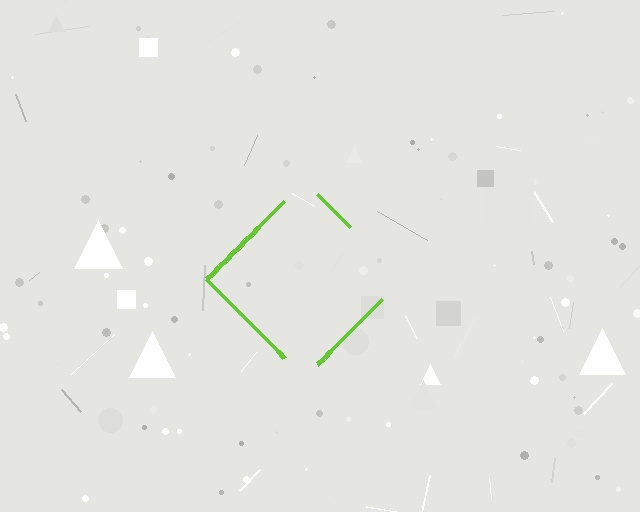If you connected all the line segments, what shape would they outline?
They would outline a diamond.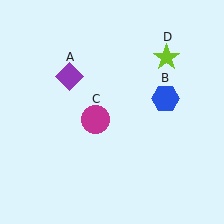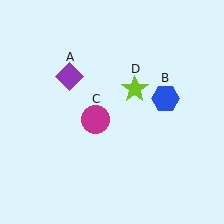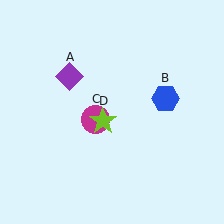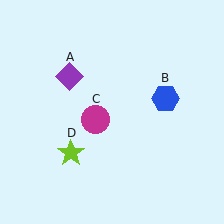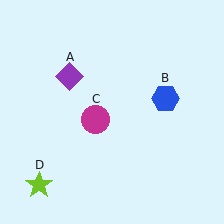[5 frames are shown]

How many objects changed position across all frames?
1 object changed position: lime star (object D).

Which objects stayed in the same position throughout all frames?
Purple diamond (object A) and blue hexagon (object B) and magenta circle (object C) remained stationary.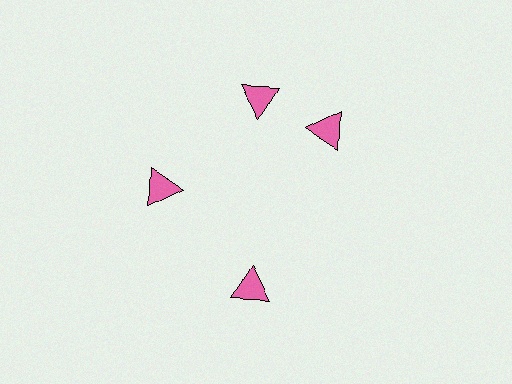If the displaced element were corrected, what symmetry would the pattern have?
It would have 4-fold rotational symmetry — the pattern would map onto itself every 90 degrees.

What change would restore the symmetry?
The symmetry would be restored by rotating it back into even spacing with its neighbors so that all 4 triangles sit at equal angles and equal distance from the center.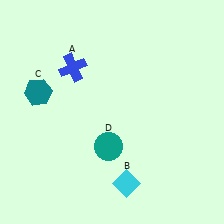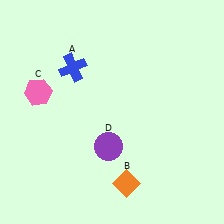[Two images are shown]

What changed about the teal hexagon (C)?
In Image 1, C is teal. In Image 2, it changed to pink.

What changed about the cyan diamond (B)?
In Image 1, B is cyan. In Image 2, it changed to orange.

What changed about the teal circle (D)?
In Image 1, D is teal. In Image 2, it changed to purple.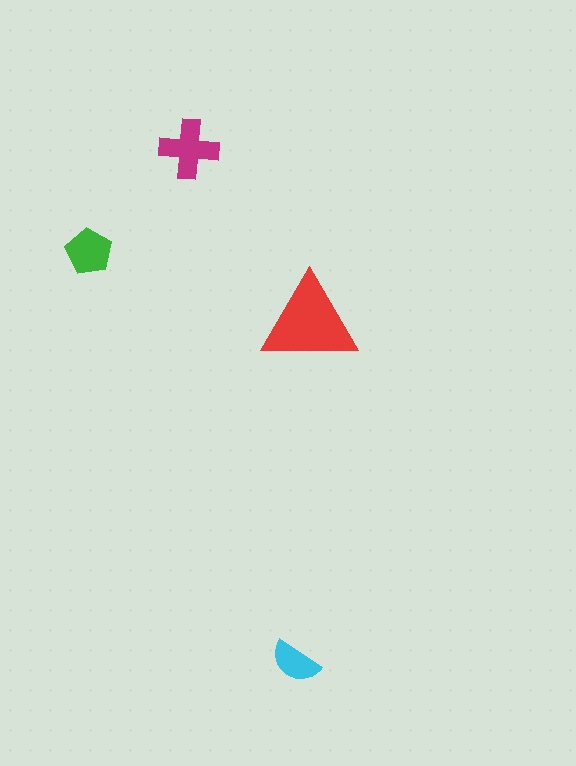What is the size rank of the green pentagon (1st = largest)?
3rd.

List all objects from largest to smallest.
The red triangle, the magenta cross, the green pentagon, the cyan semicircle.